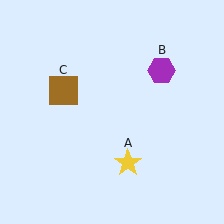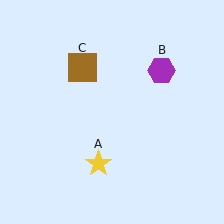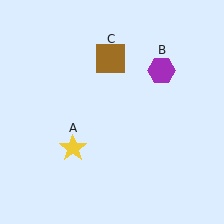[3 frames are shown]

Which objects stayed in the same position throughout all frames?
Purple hexagon (object B) remained stationary.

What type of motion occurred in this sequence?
The yellow star (object A), brown square (object C) rotated clockwise around the center of the scene.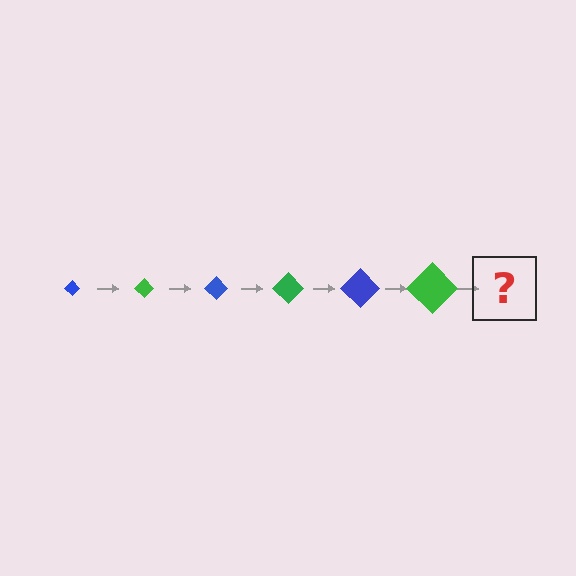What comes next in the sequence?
The next element should be a blue diamond, larger than the previous one.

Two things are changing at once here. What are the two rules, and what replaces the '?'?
The two rules are that the diamond grows larger each step and the color cycles through blue and green. The '?' should be a blue diamond, larger than the previous one.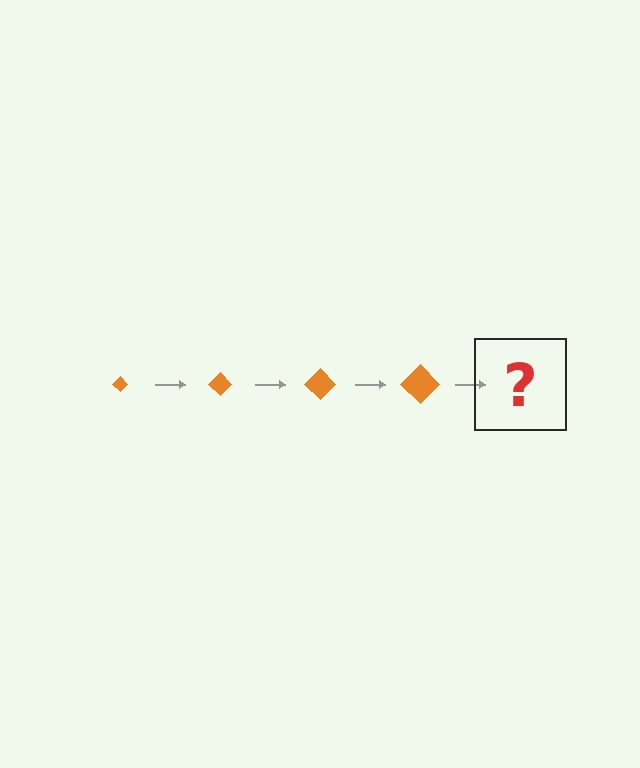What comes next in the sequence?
The next element should be an orange diamond, larger than the previous one.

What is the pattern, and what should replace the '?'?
The pattern is that the diamond gets progressively larger each step. The '?' should be an orange diamond, larger than the previous one.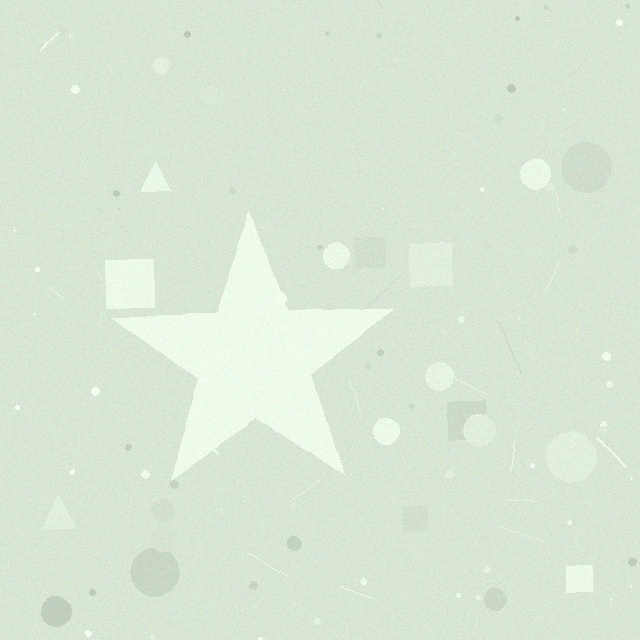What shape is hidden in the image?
A star is hidden in the image.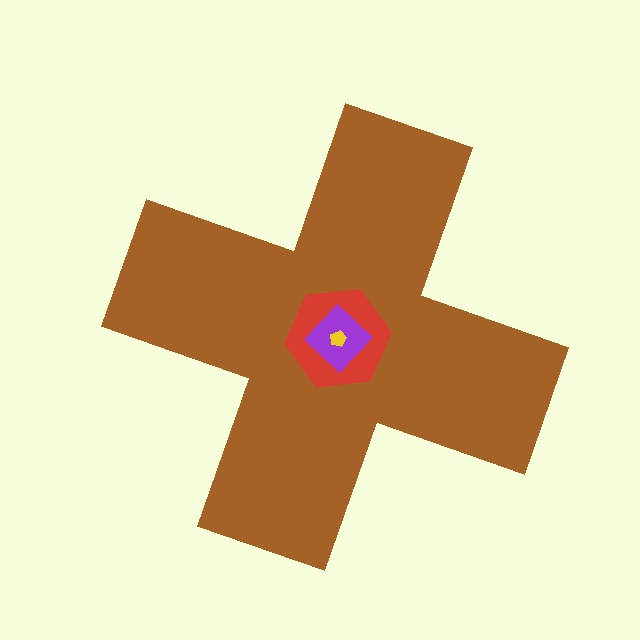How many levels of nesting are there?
4.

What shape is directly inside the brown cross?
The red hexagon.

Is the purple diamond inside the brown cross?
Yes.